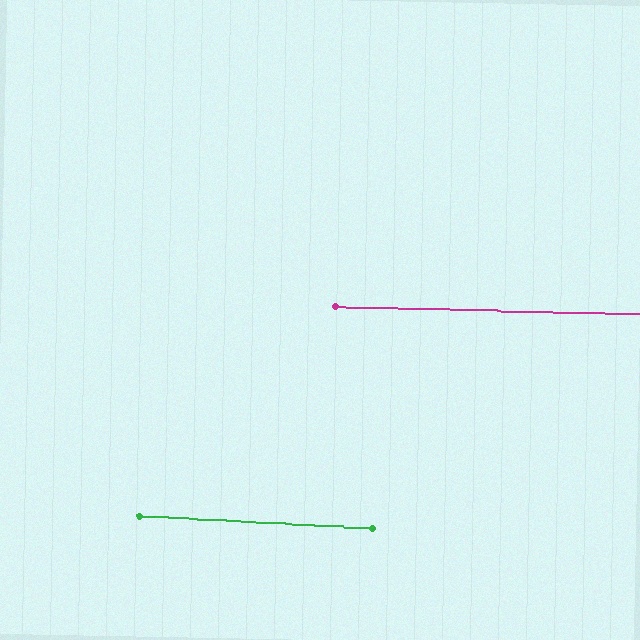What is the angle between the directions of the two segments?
Approximately 2 degrees.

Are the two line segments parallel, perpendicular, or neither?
Parallel — their directions differ by only 1.6°.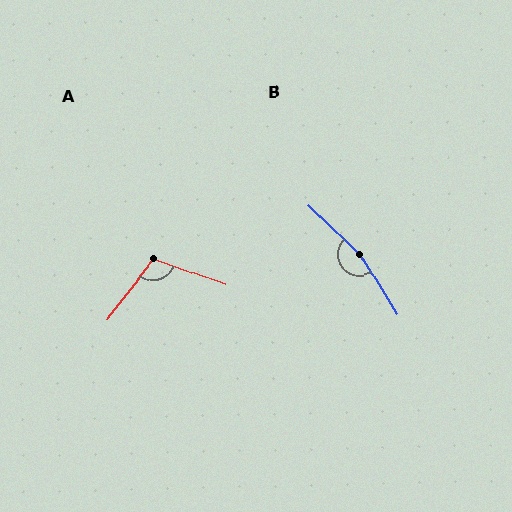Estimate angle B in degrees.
Approximately 166 degrees.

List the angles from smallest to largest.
A (108°), B (166°).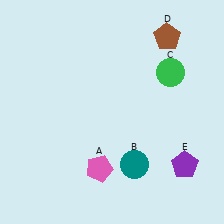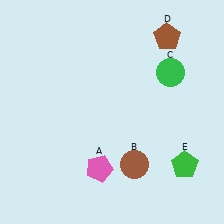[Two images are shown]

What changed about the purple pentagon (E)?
In Image 1, E is purple. In Image 2, it changed to green.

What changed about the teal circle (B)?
In Image 1, B is teal. In Image 2, it changed to brown.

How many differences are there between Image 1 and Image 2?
There are 2 differences between the two images.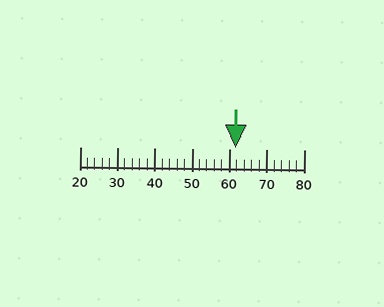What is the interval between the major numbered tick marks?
The major tick marks are spaced 10 units apart.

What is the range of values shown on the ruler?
The ruler shows values from 20 to 80.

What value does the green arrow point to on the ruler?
The green arrow points to approximately 62.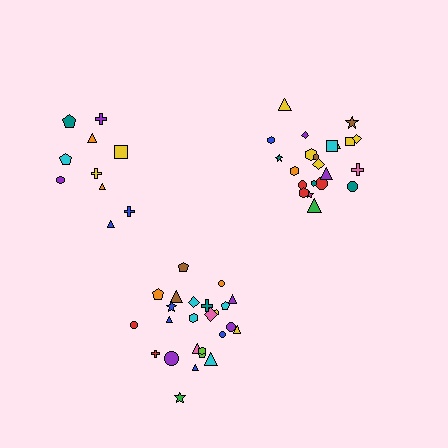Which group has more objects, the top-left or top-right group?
The top-right group.